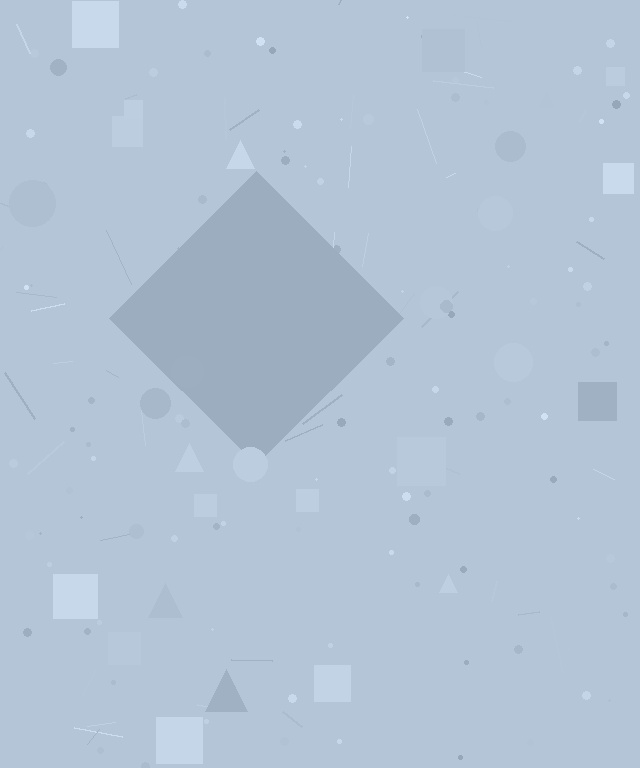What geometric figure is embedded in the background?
A diamond is embedded in the background.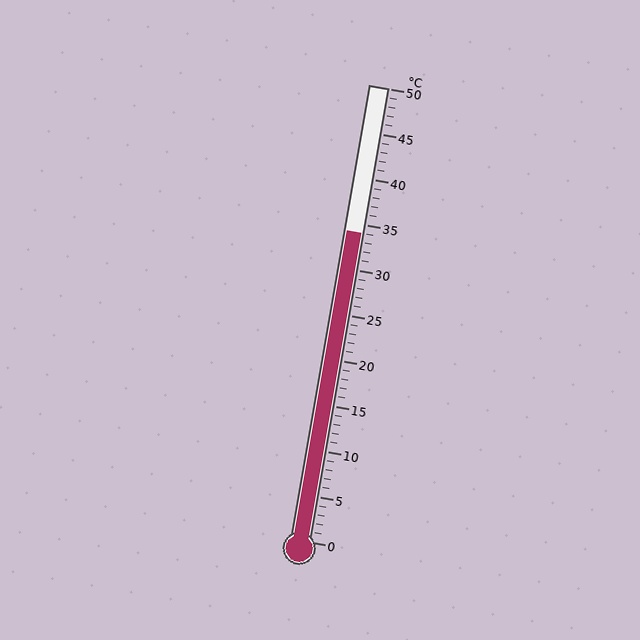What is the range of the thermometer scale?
The thermometer scale ranges from 0°C to 50°C.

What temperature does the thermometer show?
The thermometer shows approximately 34°C.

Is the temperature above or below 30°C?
The temperature is above 30°C.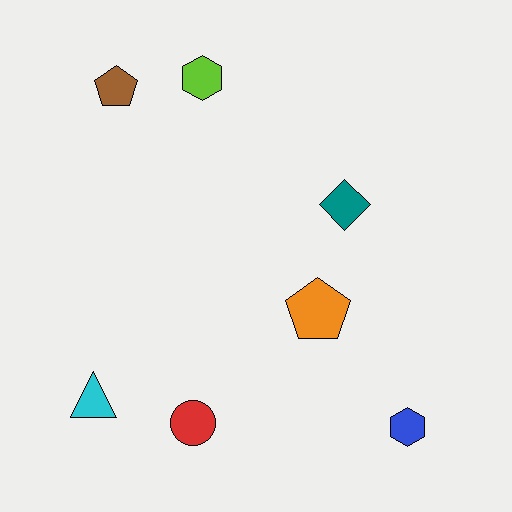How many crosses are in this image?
There are no crosses.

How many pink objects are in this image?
There are no pink objects.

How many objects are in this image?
There are 7 objects.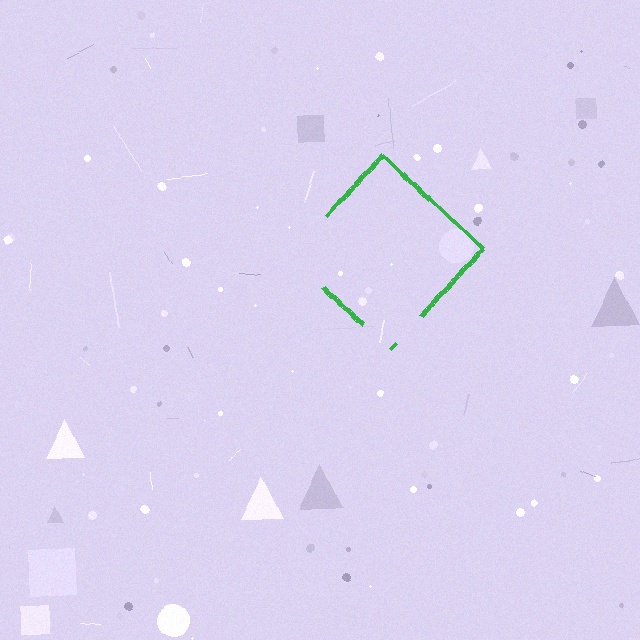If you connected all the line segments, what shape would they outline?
They would outline a diamond.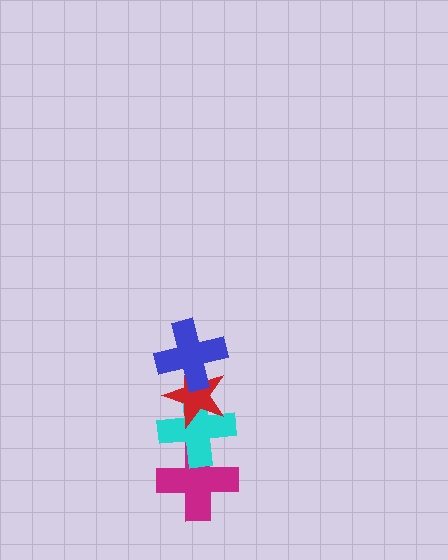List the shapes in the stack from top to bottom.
From top to bottom: the blue cross, the red star, the cyan cross, the magenta cross.